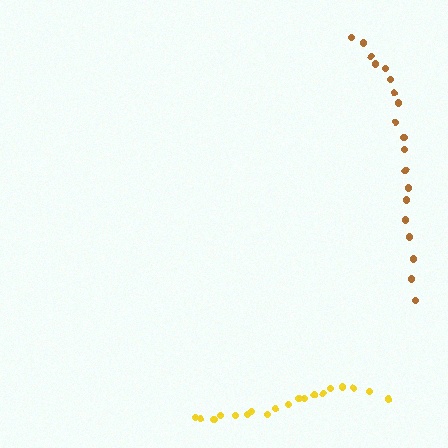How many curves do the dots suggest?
There are 2 distinct paths.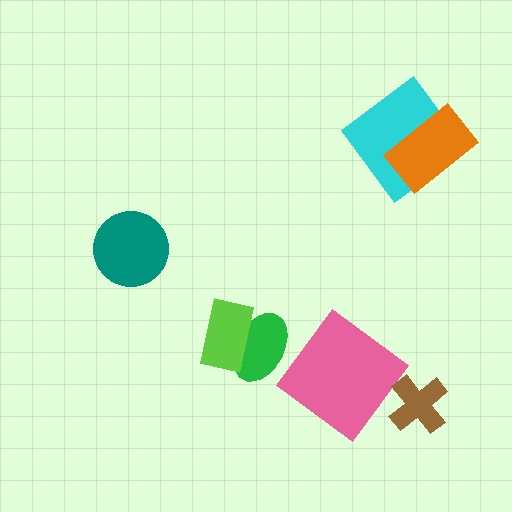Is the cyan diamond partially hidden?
Yes, it is partially covered by another shape.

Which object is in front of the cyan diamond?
The orange rectangle is in front of the cyan diamond.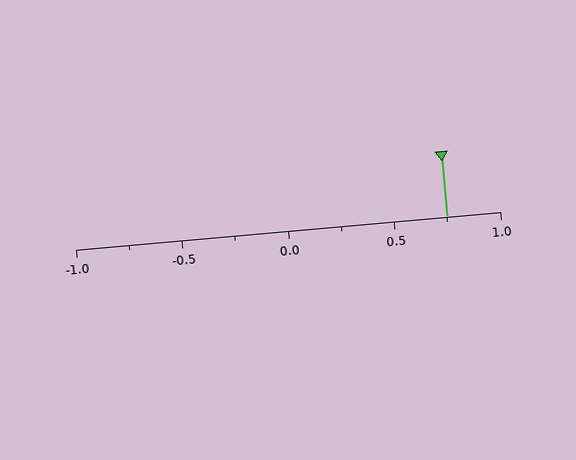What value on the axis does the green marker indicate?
The marker indicates approximately 0.75.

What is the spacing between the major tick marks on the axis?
The major ticks are spaced 0.5 apart.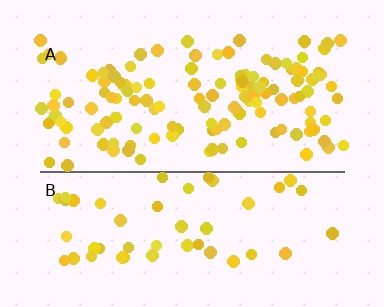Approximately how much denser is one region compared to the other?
Approximately 2.7× — region A over region B.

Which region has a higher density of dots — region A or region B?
A (the top).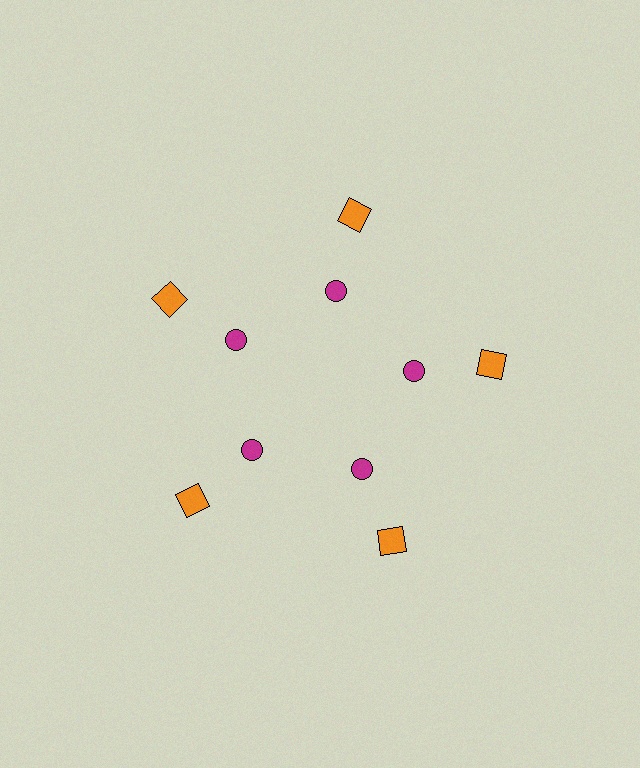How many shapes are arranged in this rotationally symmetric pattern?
There are 10 shapes, arranged in 5 groups of 2.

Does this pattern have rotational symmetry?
Yes, this pattern has 5-fold rotational symmetry. It looks the same after rotating 72 degrees around the center.